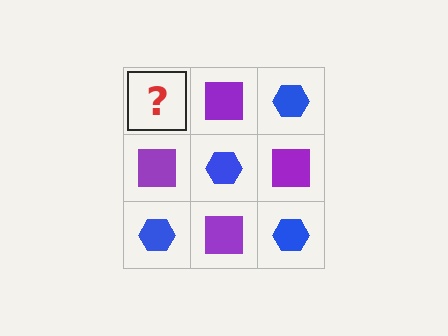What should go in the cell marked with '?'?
The missing cell should contain a blue hexagon.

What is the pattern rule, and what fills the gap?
The rule is that it alternates blue hexagon and purple square in a checkerboard pattern. The gap should be filled with a blue hexagon.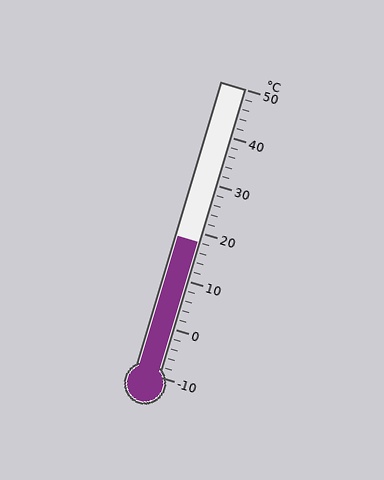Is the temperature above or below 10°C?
The temperature is above 10°C.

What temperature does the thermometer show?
The thermometer shows approximately 18°C.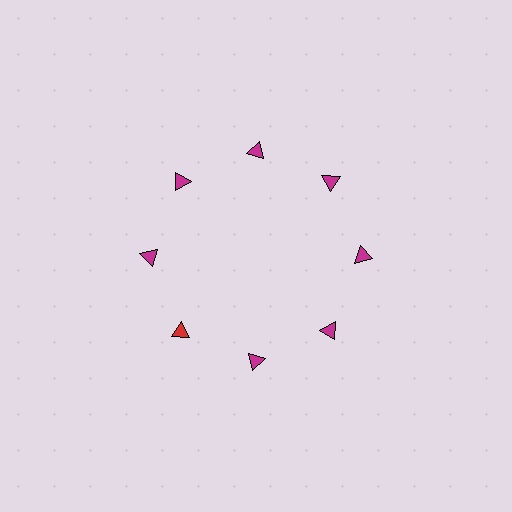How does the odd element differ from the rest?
It has a different color: red instead of magenta.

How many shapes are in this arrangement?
There are 8 shapes arranged in a ring pattern.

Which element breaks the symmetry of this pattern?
The red triangle at roughly the 8 o'clock position breaks the symmetry. All other shapes are magenta triangles.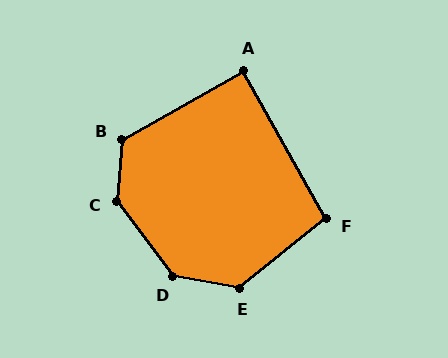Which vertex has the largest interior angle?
C, at approximately 139 degrees.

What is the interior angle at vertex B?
Approximately 124 degrees (obtuse).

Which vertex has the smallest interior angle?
A, at approximately 90 degrees.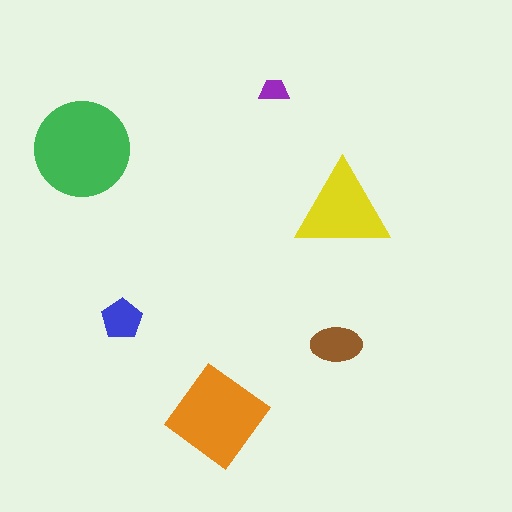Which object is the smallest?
The purple trapezoid.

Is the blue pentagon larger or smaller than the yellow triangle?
Smaller.